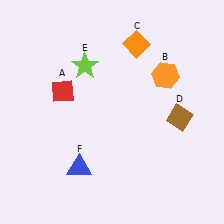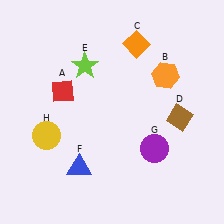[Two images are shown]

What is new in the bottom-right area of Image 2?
A purple circle (G) was added in the bottom-right area of Image 2.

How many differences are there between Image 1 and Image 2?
There are 2 differences between the two images.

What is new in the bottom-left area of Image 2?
A yellow circle (H) was added in the bottom-left area of Image 2.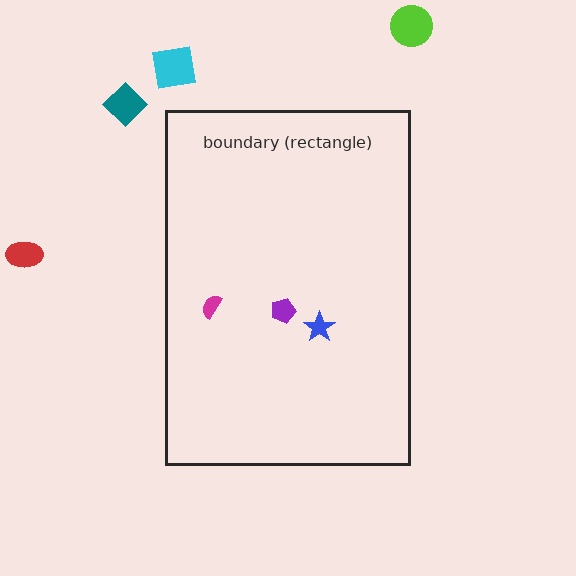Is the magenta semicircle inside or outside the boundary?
Inside.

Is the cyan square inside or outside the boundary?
Outside.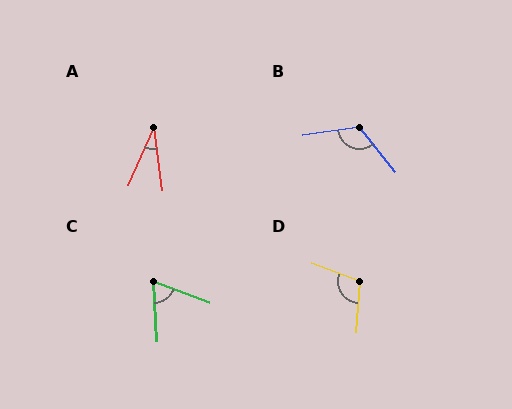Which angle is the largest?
B, at approximately 120 degrees.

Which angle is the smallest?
A, at approximately 31 degrees.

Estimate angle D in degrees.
Approximately 107 degrees.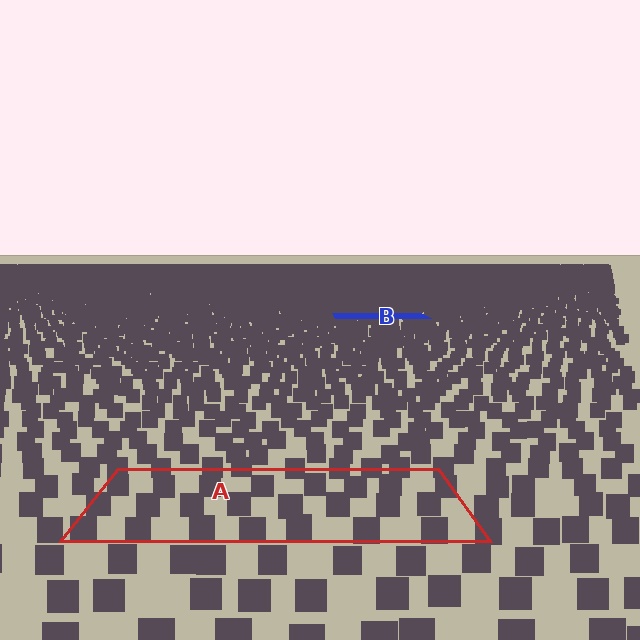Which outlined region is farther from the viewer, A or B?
Region B is farther from the viewer — the texture elements inside it appear smaller and more densely packed.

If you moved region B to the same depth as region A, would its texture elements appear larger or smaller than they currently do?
They would appear larger. At a closer depth, the same texture elements are projected at a bigger on-screen size.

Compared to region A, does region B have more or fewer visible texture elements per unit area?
Region B has more texture elements per unit area — they are packed more densely because it is farther away.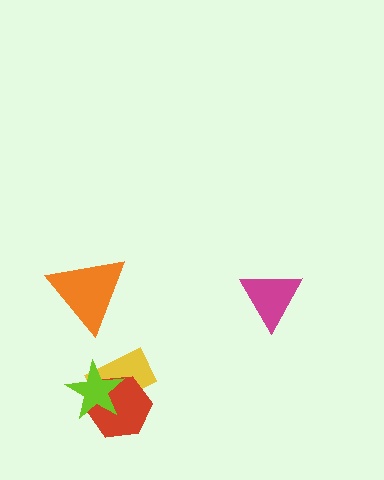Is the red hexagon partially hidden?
Yes, it is partially covered by another shape.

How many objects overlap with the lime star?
2 objects overlap with the lime star.